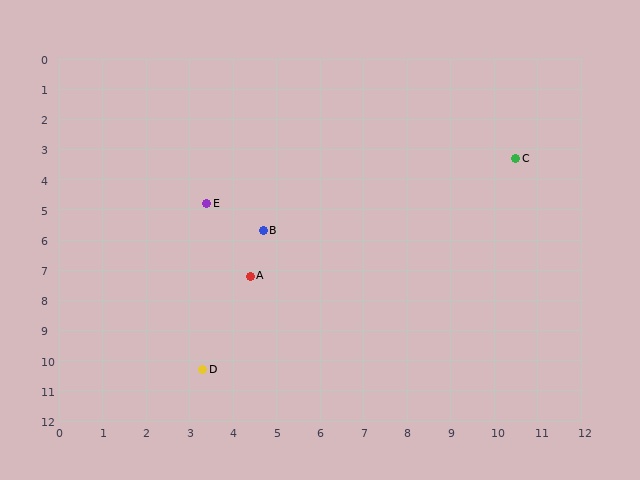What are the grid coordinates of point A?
Point A is at approximately (4.4, 7.2).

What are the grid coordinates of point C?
Point C is at approximately (10.5, 3.3).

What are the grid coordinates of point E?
Point E is at approximately (3.4, 4.8).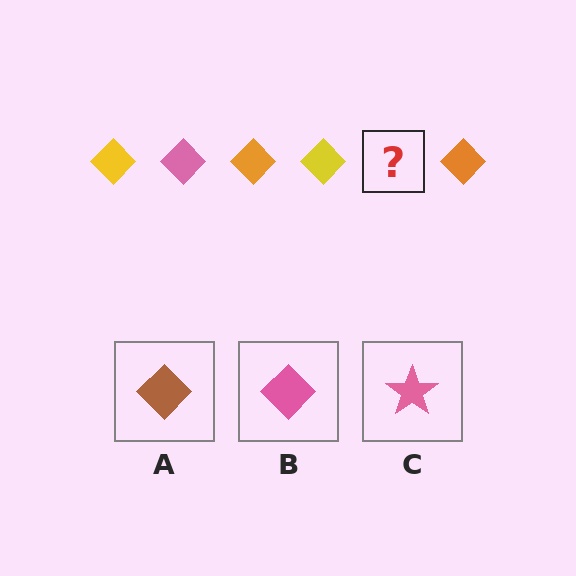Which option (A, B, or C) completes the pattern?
B.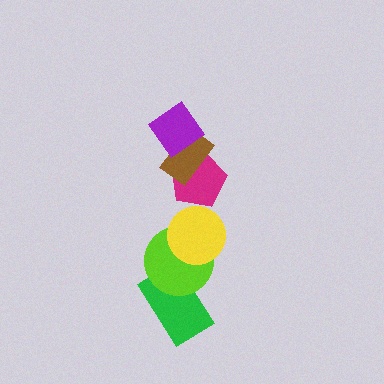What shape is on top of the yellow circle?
The magenta pentagon is on top of the yellow circle.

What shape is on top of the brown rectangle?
The purple diamond is on top of the brown rectangle.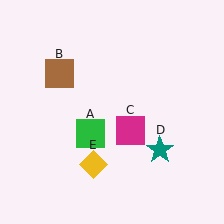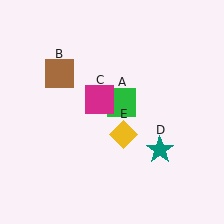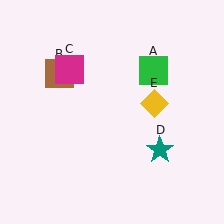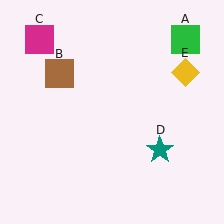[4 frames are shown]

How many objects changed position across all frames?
3 objects changed position: green square (object A), magenta square (object C), yellow diamond (object E).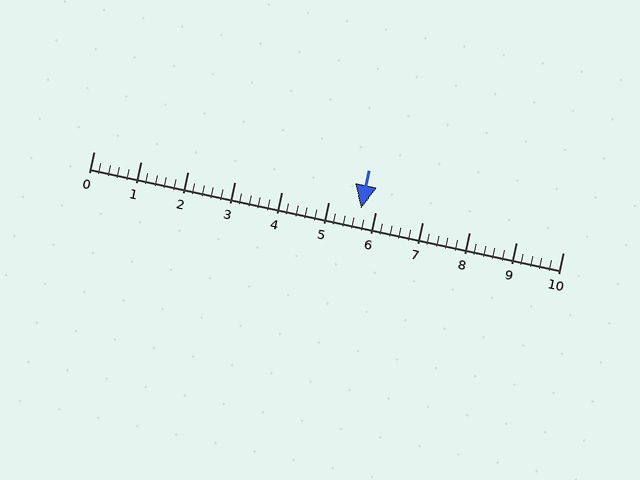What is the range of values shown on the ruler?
The ruler shows values from 0 to 10.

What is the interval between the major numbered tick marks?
The major tick marks are spaced 1 units apart.